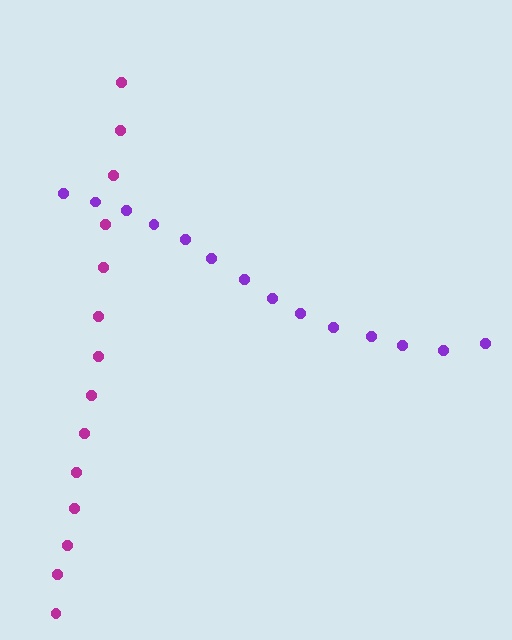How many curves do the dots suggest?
There are 2 distinct paths.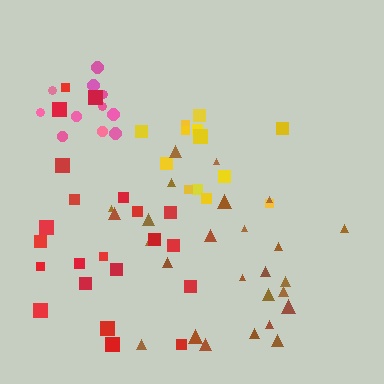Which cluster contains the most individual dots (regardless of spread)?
Brown (26).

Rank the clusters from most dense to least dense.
pink, yellow, red, brown.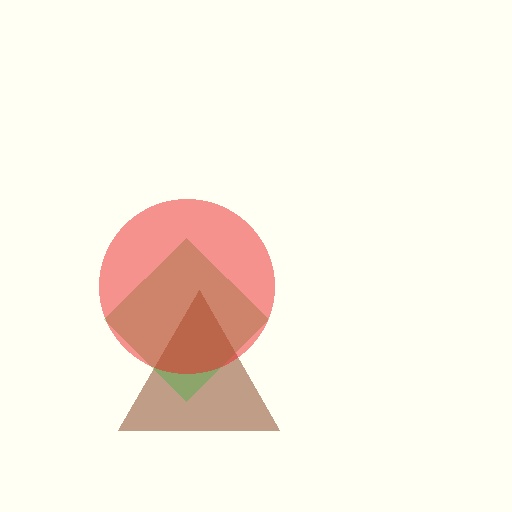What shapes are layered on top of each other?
The layered shapes are: a brown triangle, a green diamond, a red circle.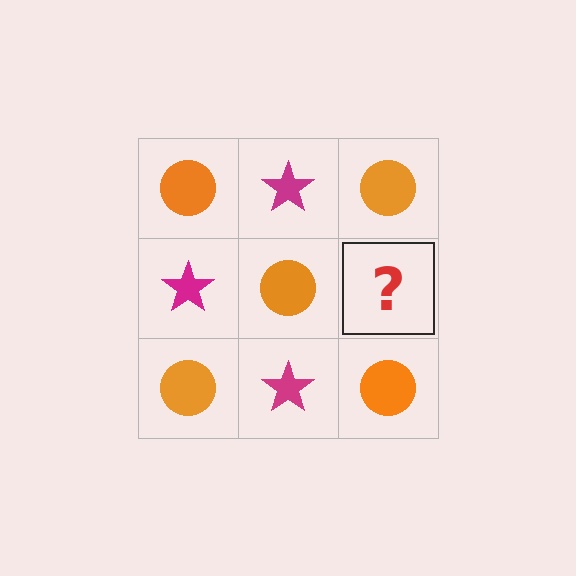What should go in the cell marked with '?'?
The missing cell should contain a magenta star.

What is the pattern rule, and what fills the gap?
The rule is that it alternates orange circle and magenta star in a checkerboard pattern. The gap should be filled with a magenta star.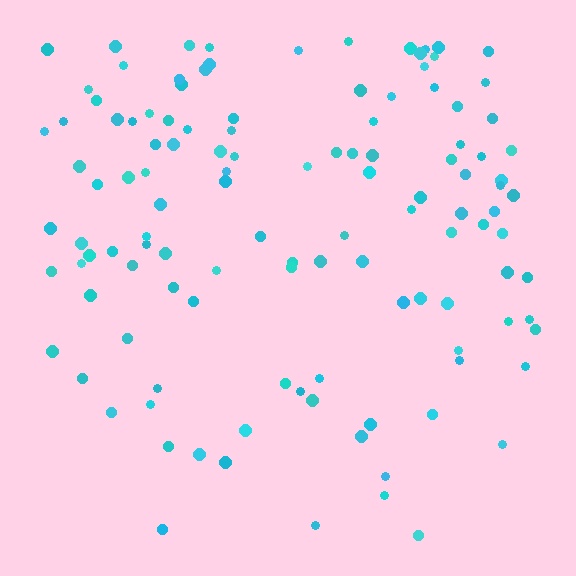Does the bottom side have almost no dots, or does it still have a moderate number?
Still a moderate number, just noticeably fewer than the top.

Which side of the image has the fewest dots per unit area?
The bottom.